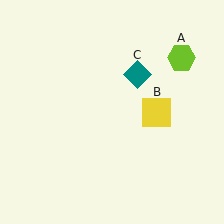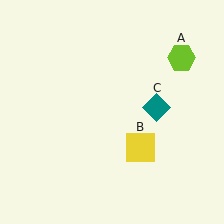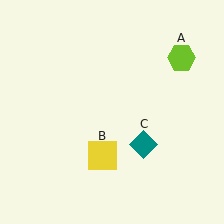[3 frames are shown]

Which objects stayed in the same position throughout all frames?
Lime hexagon (object A) remained stationary.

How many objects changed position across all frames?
2 objects changed position: yellow square (object B), teal diamond (object C).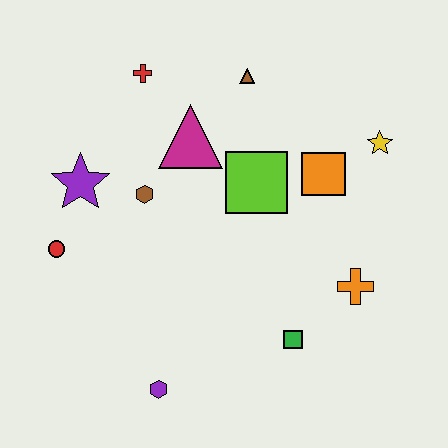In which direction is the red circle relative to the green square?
The red circle is to the left of the green square.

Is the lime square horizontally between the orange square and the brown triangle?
Yes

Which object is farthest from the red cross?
The purple hexagon is farthest from the red cross.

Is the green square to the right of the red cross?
Yes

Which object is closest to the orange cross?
The green square is closest to the orange cross.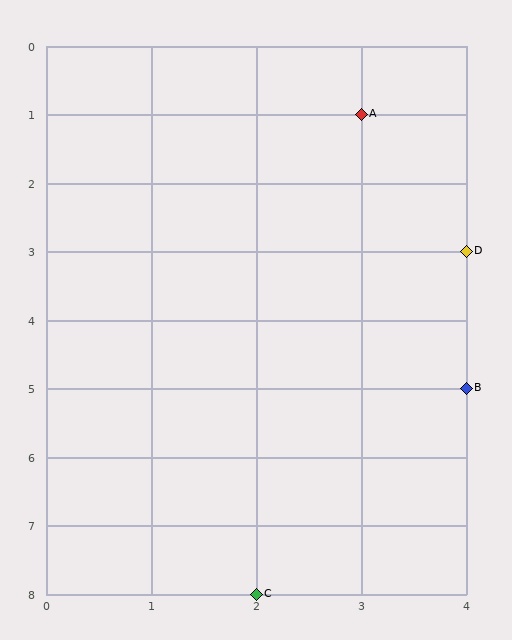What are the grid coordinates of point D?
Point D is at grid coordinates (4, 3).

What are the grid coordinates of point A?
Point A is at grid coordinates (3, 1).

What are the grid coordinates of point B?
Point B is at grid coordinates (4, 5).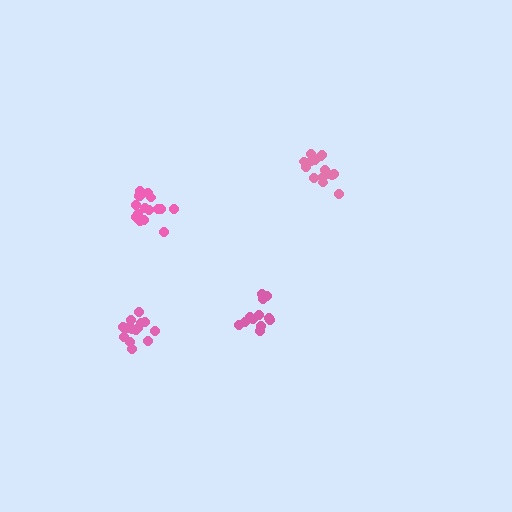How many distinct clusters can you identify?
There are 4 distinct clusters.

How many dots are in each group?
Group 1: 12 dots, Group 2: 15 dots, Group 3: 14 dots, Group 4: 16 dots (57 total).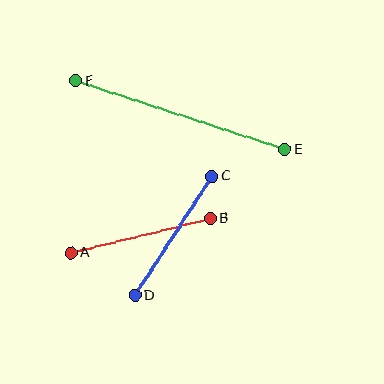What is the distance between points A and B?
The distance is approximately 144 pixels.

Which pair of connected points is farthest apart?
Points E and F are farthest apart.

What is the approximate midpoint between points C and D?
The midpoint is at approximately (174, 236) pixels.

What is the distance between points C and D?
The distance is approximately 142 pixels.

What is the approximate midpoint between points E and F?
The midpoint is at approximately (180, 115) pixels.